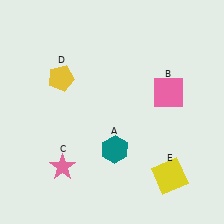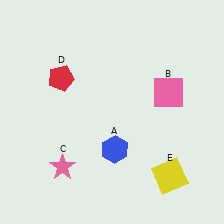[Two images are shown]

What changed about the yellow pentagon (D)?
In Image 1, D is yellow. In Image 2, it changed to red.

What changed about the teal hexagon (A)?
In Image 1, A is teal. In Image 2, it changed to blue.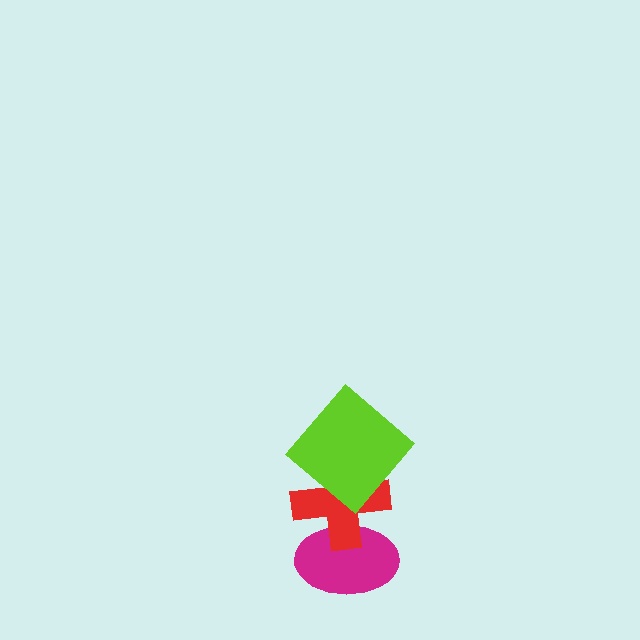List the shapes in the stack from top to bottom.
From top to bottom: the lime diamond, the red cross, the magenta ellipse.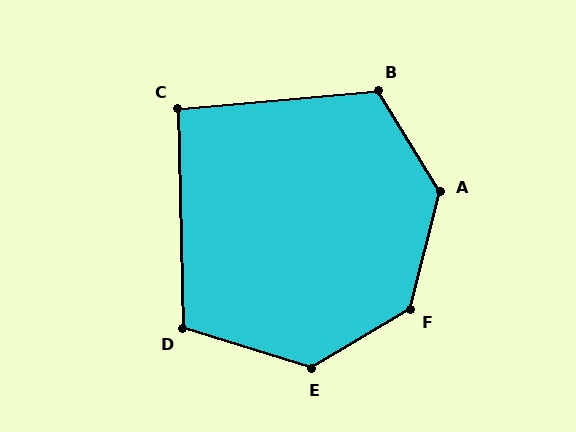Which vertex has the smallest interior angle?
C, at approximately 94 degrees.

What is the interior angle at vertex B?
Approximately 117 degrees (obtuse).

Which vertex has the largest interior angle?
F, at approximately 135 degrees.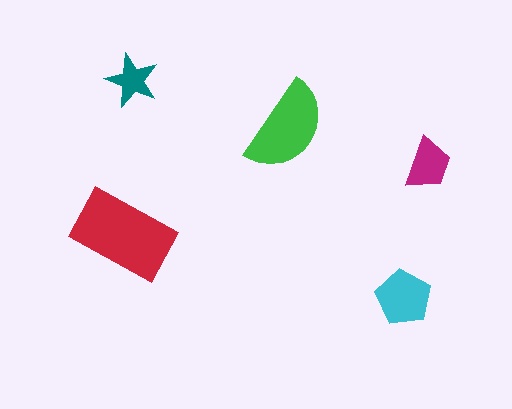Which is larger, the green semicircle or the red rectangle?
The red rectangle.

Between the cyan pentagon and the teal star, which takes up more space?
The cyan pentagon.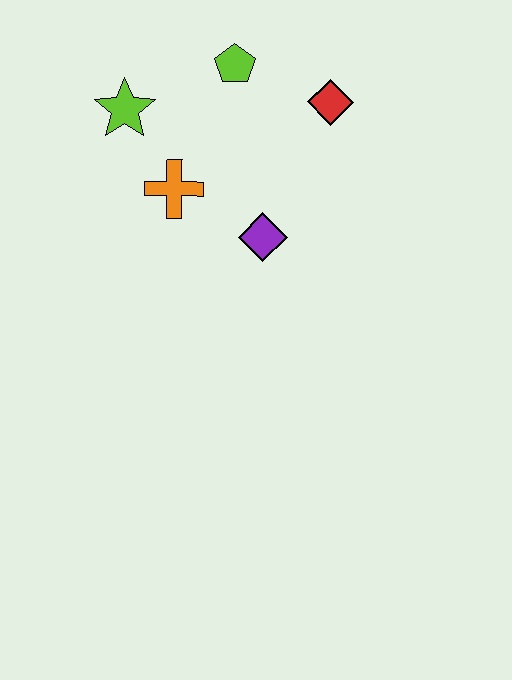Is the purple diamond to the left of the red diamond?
Yes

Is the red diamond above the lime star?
Yes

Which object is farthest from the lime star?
The red diamond is farthest from the lime star.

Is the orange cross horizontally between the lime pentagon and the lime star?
Yes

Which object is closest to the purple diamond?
The orange cross is closest to the purple diamond.